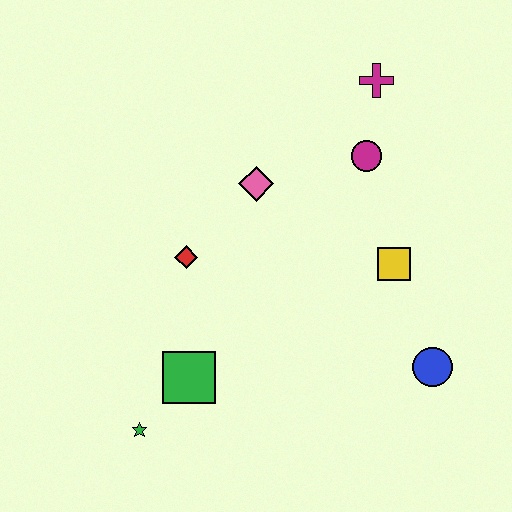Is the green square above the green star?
Yes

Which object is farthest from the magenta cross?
The green star is farthest from the magenta cross.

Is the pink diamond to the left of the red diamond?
No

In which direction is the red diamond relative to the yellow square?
The red diamond is to the left of the yellow square.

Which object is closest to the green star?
The green square is closest to the green star.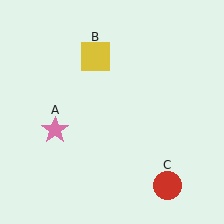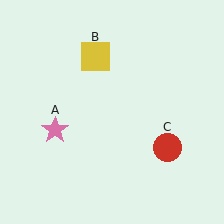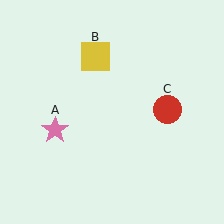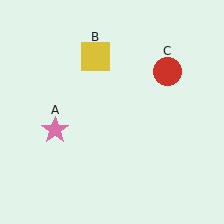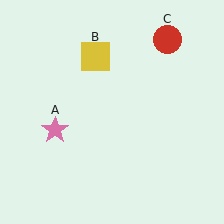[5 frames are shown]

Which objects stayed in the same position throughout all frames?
Pink star (object A) and yellow square (object B) remained stationary.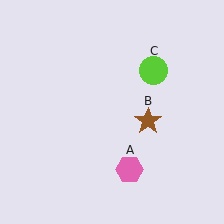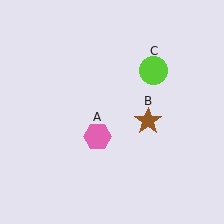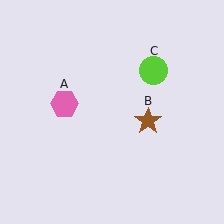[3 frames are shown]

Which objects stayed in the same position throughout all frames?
Brown star (object B) and lime circle (object C) remained stationary.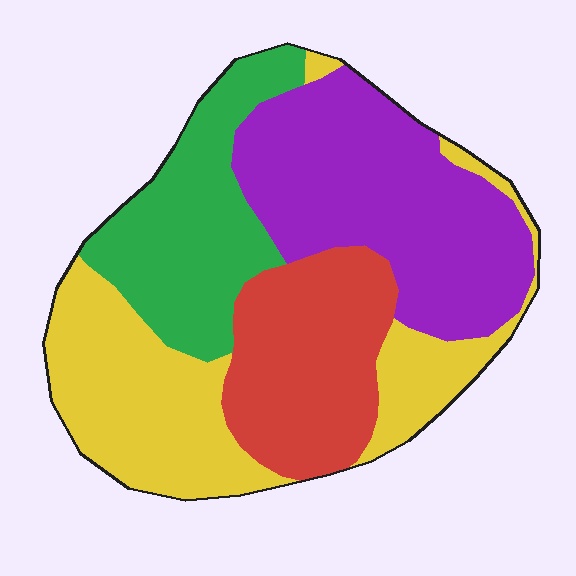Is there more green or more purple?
Purple.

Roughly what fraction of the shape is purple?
Purple takes up about one third (1/3) of the shape.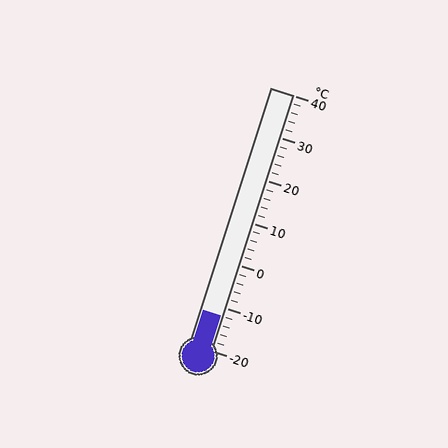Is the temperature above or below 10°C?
The temperature is below 10°C.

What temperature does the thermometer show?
The thermometer shows approximately -12°C.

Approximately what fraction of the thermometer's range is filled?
The thermometer is filled to approximately 15% of its range.